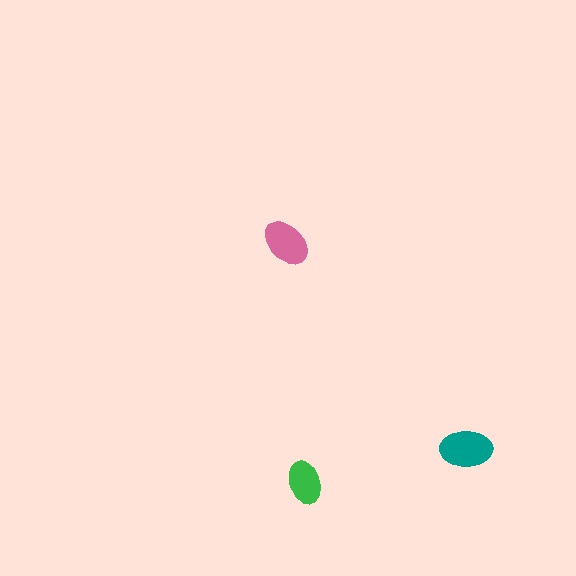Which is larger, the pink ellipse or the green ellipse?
The pink one.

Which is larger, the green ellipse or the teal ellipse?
The teal one.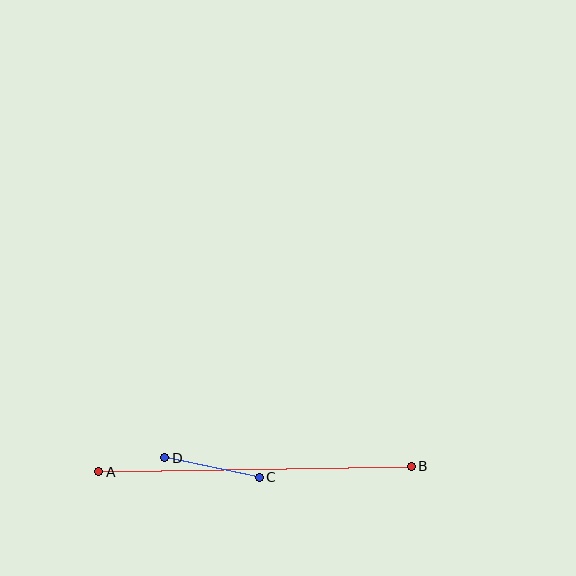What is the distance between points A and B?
The distance is approximately 313 pixels.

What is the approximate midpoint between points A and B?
The midpoint is at approximately (255, 469) pixels.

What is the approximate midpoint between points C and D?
The midpoint is at approximately (212, 468) pixels.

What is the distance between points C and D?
The distance is approximately 97 pixels.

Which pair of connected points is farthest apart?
Points A and B are farthest apart.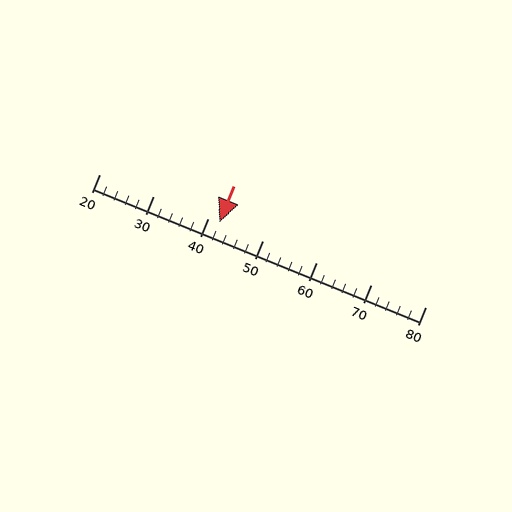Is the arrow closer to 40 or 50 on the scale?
The arrow is closer to 40.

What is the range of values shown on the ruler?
The ruler shows values from 20 to 80.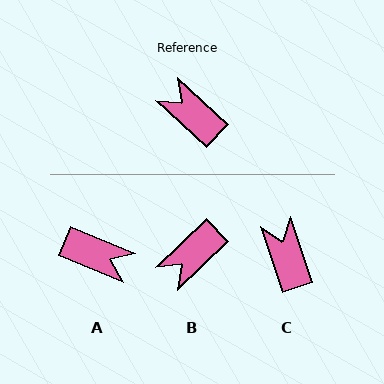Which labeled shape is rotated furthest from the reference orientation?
A, about 160 degrees away.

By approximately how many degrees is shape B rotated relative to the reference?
Approximately 87 degrees counter-clockwise.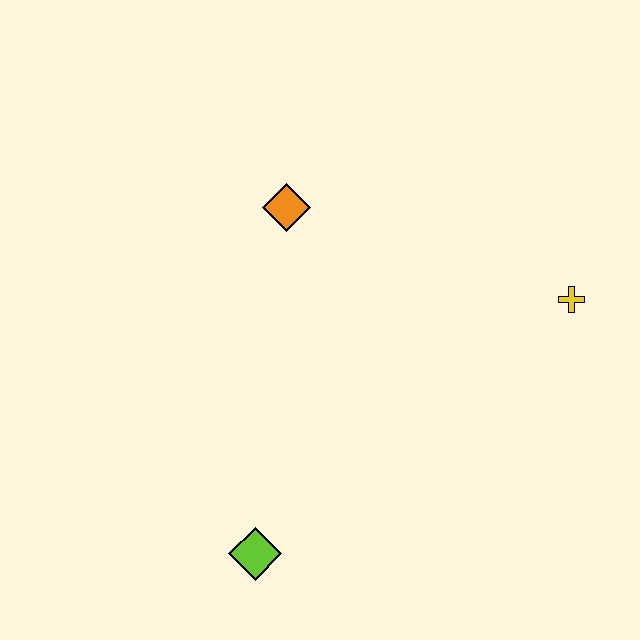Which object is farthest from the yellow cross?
The lime diamond is farthest from the yellow cross.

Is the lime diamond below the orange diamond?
Yes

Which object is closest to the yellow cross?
The orange diamond is closest to the yellow cross.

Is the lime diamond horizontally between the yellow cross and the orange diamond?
No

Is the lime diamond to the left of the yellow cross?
Yes